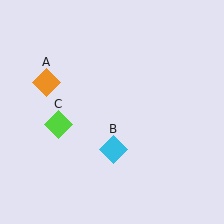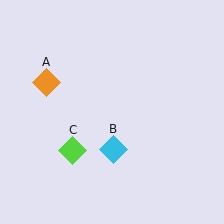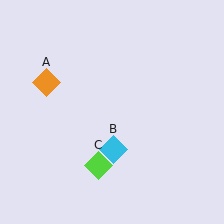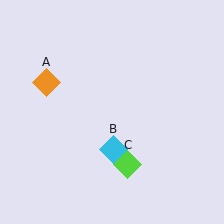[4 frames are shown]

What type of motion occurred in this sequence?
The lime diamond (object C) rotated counterclockwise around the center of the scene.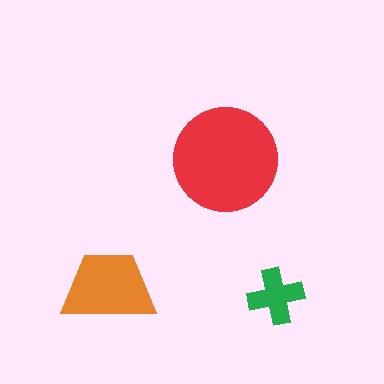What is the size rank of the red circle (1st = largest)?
1st.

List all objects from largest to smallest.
The red circle, the orange trapezoid, the green cross.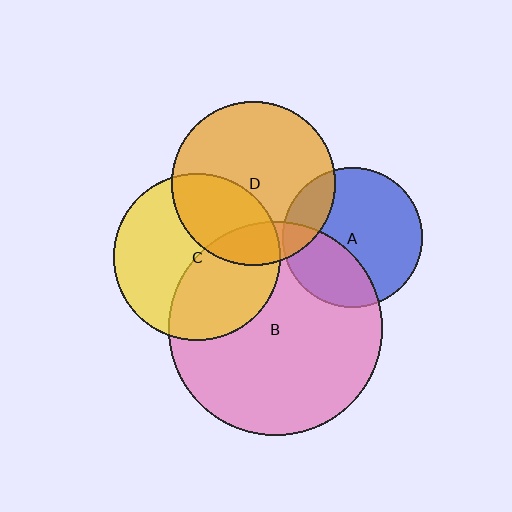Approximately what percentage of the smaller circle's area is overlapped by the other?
Approximately 15%.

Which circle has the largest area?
Circle B (pink).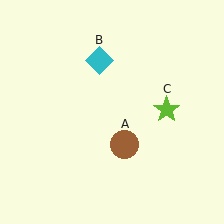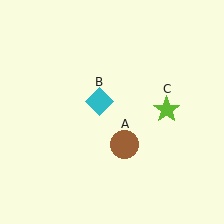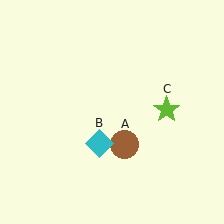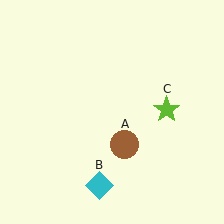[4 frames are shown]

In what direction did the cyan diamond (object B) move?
The cyan diamond (object B) moved down.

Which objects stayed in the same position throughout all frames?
Brown circle (object A) and lime star (object C) remained stationary.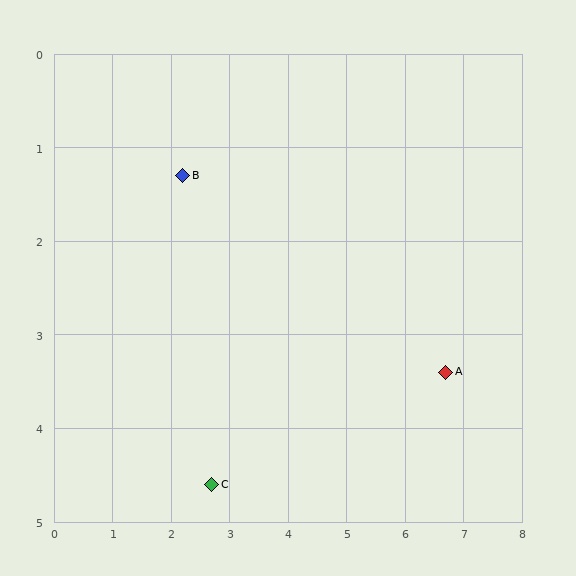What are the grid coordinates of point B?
Point B is at approximately (2.2, 1.3).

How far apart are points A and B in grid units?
Points A and B are about 5.0 grid units apart.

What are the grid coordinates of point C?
Point C is at approximately (2.7, 4.6).